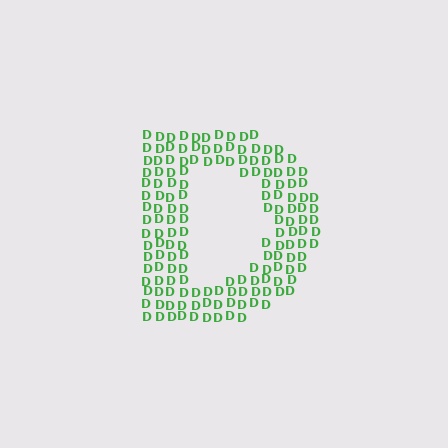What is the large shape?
The large shape is the letter D.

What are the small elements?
The small elements are letter D's.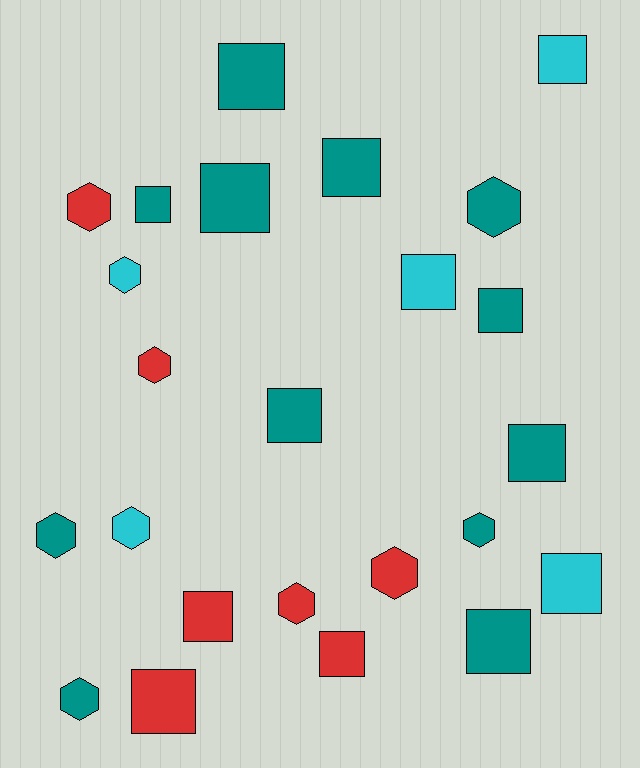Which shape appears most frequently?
Square, with 14 objects.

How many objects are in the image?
There are 24 objects.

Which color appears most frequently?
Teal, with 12 objects.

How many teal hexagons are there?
There are 4 teal hexagons.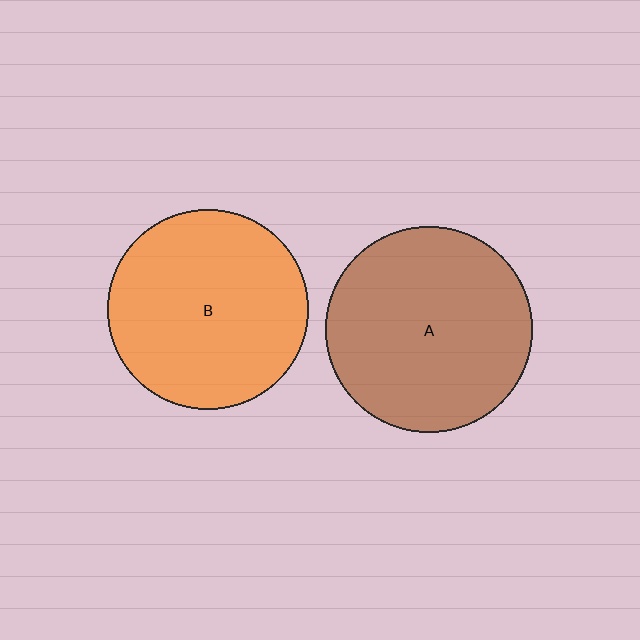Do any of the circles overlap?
No, none of the circles overlap.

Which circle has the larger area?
Circle A (brown).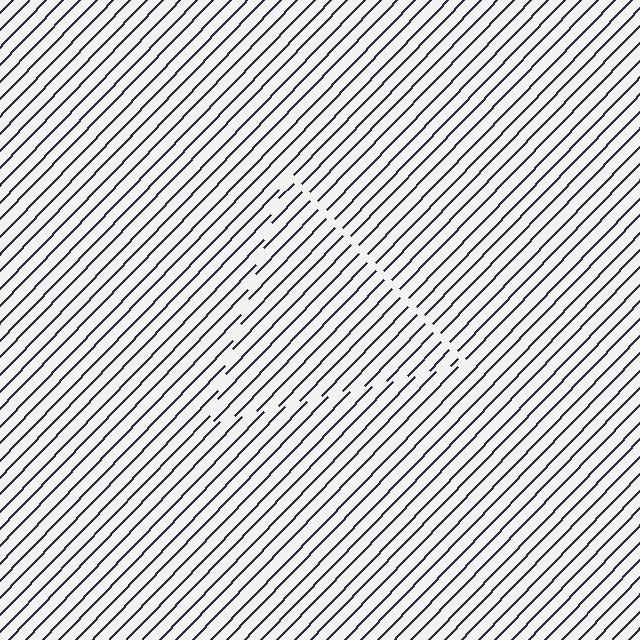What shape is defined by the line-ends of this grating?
An illusory triangle. The interior of the shape contains the same grating, shifted by half a period — the contour is defined by the phase discontinuity where line-ends from the inner and outer gratings abut.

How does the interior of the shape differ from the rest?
The interior of the shape contains the same grating, shifted by half a period — the contour is defined by the phase discontinuity where line-ends from the inner and outer gratings abut.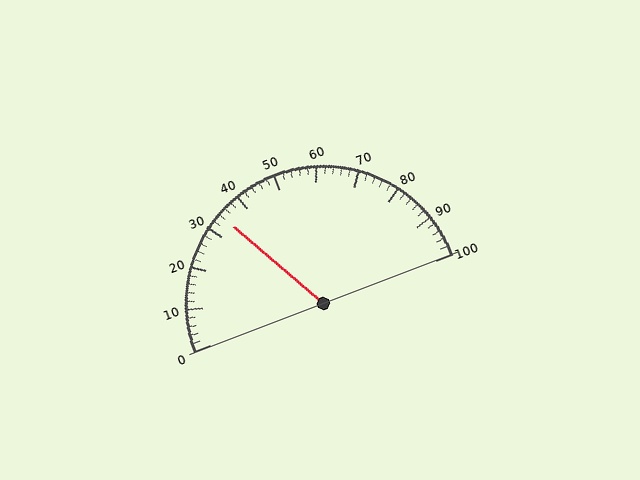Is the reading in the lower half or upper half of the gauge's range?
The reading is in the lower half of the range (0 to 100).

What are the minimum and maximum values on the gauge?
The gauge ranges from 0 to 100.